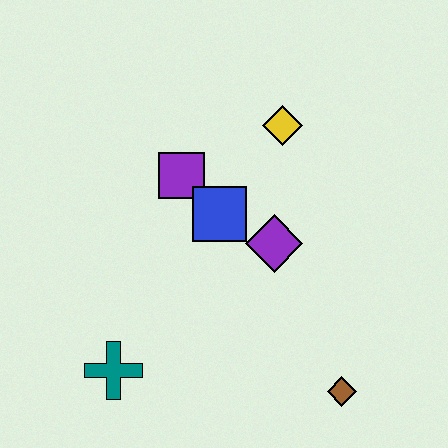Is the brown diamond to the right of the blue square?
Yes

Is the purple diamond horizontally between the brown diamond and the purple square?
Yes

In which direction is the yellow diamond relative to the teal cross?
The yellow diamond is above the teal cross.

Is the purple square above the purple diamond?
Yes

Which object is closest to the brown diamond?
The purple diamond is closest to the brown diamond.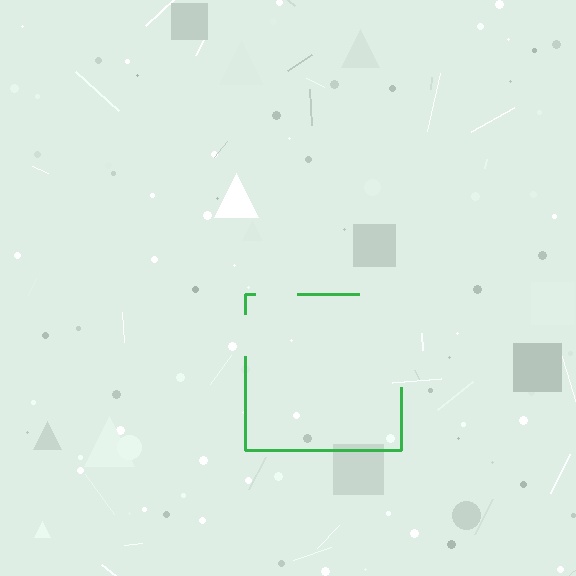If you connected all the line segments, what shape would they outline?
They would outline a square.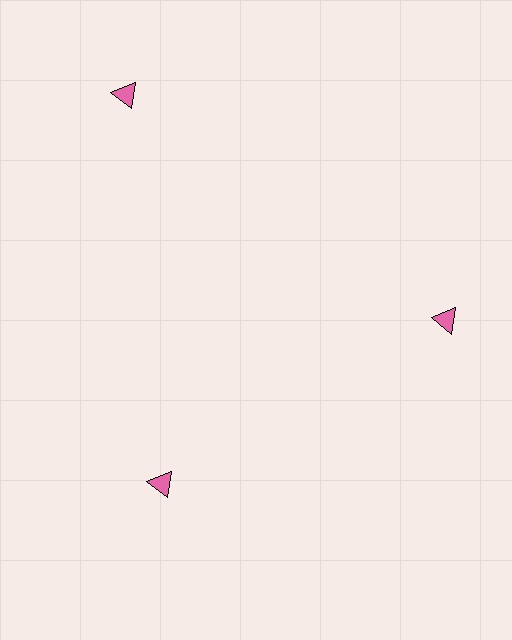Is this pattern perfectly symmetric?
No. The 3 pink triangles are arranged in a ring, but one element near the 11 o'clock position is pushed outward from the center, breaking the 3-fold rotational symmetry.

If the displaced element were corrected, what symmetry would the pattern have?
It would have 3-fold rotational symmetry — the pattern would map onto itself every 120 degrees.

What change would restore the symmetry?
The symmetry would be restored by moving it inward, back onto the ring so that all 3 triangles sit at equal angles and equal distance from the center.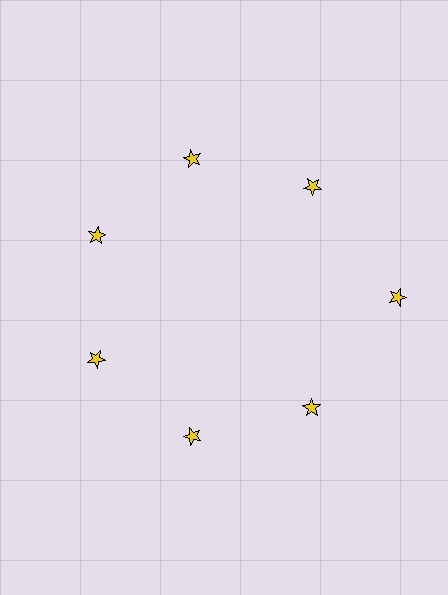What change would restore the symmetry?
The symmetry would be restored by moving it inward, back onto the ring so that all 7 stars sit at equal angles and equal distance from the center.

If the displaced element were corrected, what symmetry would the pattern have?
It would have 7-fold rotational symmetry — the pattern would map onto itself every 51 degrees.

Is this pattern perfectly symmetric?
No. The 7 yellow stars are arranged in a ring, but one element near the 3 o'clock position is pushed outward from the center, breaking the 7-fold rotational symmetry.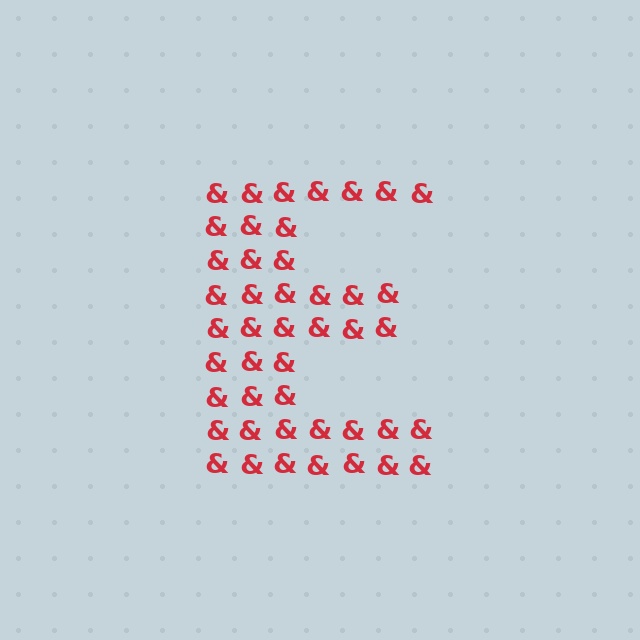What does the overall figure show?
The overall figure shows the letter E.